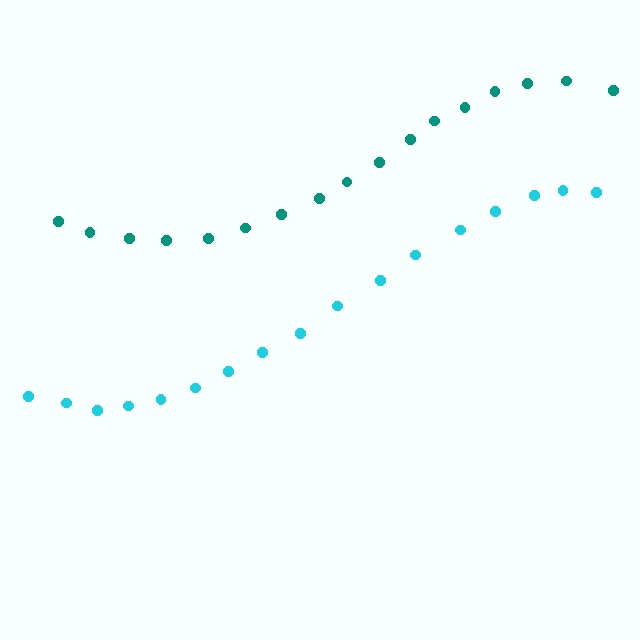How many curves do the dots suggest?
There are 2 distinct paths.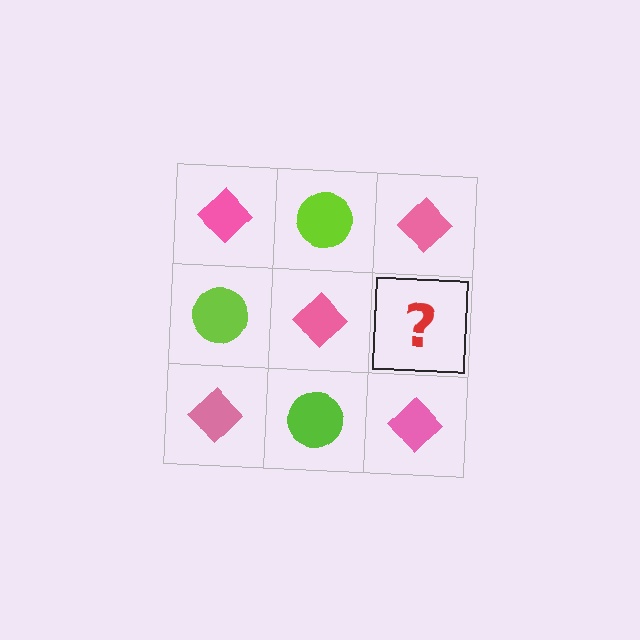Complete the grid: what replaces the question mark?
The question mark should be replaced with a lime circle.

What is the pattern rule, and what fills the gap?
The rule is that it alternates pink diamond and lime circle in a checkerboard pattern. The gap should be filled with a lime circle.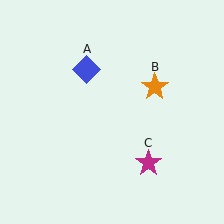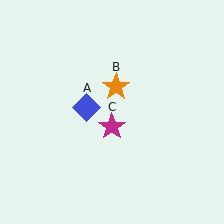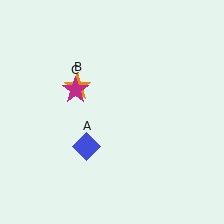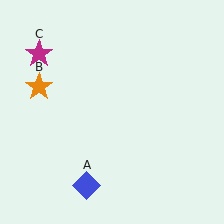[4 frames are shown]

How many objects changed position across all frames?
3 objects changed position: blue diamond (object A), orange star (object B), magenta star (object C).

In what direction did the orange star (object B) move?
The orange star (object B) moved left.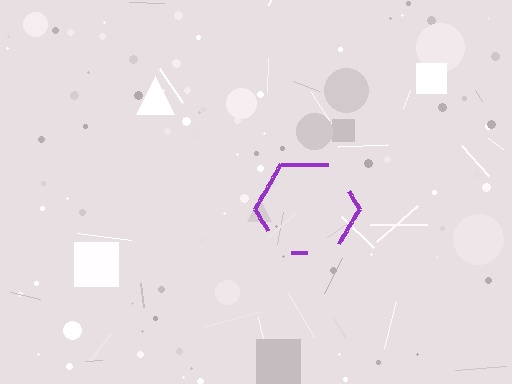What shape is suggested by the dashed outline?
The dashed outline suggests a hexagon.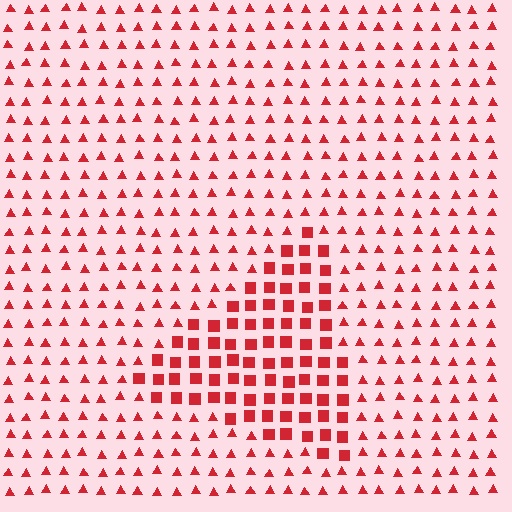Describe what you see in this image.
The image is filled with small red elements arranged in a uniform grid. A triangle-shaped region contains squares, while the surrounding area contains triangles. The boundary is defined purely by the change in element shape.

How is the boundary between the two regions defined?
The boundary is defined by a change in element shape: squares inside vs. triangles outside. All elements share the same color and spacing.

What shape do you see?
I see a triangle.